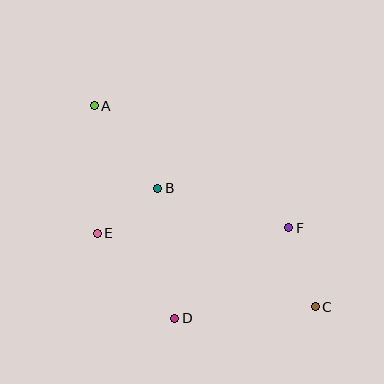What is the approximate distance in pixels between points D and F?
The distance between D and F is approximately 146 pixels.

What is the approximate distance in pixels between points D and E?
The distance between D and E is approximately 115 pixels.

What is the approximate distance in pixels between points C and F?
The distance between C and F is approximately 83 pixels.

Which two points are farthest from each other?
Points A and C are farthest from each other.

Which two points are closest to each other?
Points B and E are closest to each other.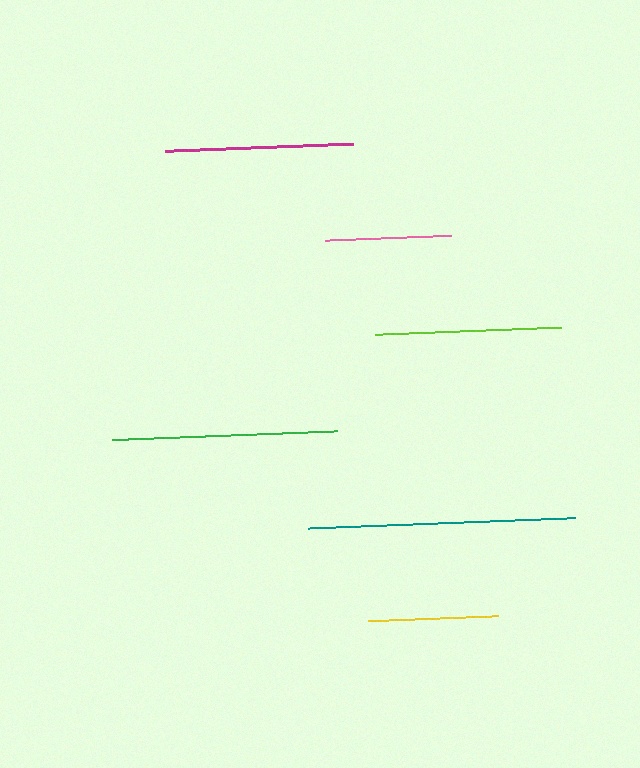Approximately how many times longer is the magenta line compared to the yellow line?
The magenta line is approximately 1.5 times the length of the yellow line.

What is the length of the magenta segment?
The magenta segment is approximately 188 pixels long.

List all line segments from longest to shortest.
From longest to shortest: teal, green, magenta, lime, yellow, pink.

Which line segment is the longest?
The teal line is the longest at approximately 268 pixels.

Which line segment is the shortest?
The pink line is the shortest at approximately 126 pixels.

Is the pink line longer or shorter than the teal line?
The teal line is longer than the pink line.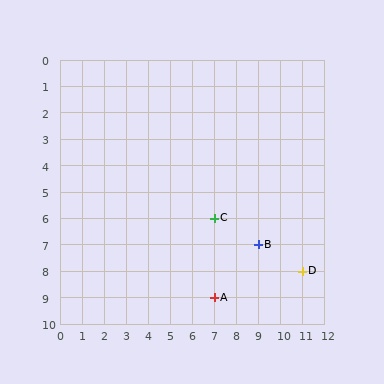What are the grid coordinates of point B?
Point B is at grid coordinates (9, 7).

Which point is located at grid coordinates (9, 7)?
Point B is at (9, 7).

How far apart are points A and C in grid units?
Points A and C are 3 rows apart.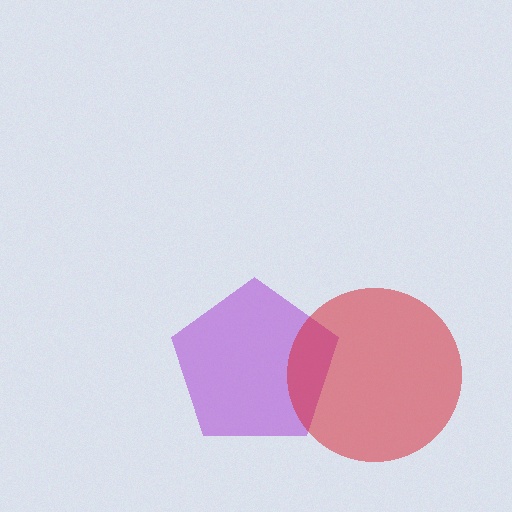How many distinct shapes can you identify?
There are 2 distinct shapes: a purple pentagon, a red circle.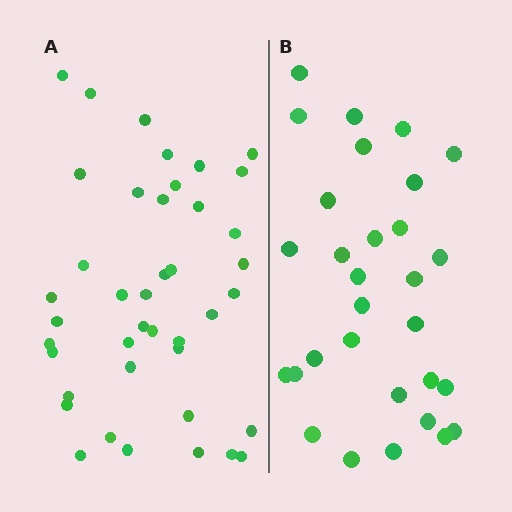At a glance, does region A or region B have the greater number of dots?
Region A (the left region) has more dots.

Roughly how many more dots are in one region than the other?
Region A has roughly 12 or so more dots than region B.